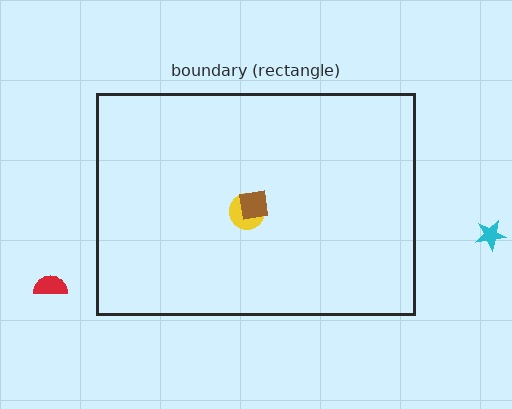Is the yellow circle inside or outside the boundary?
Inside.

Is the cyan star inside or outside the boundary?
Outside.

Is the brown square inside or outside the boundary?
Inside.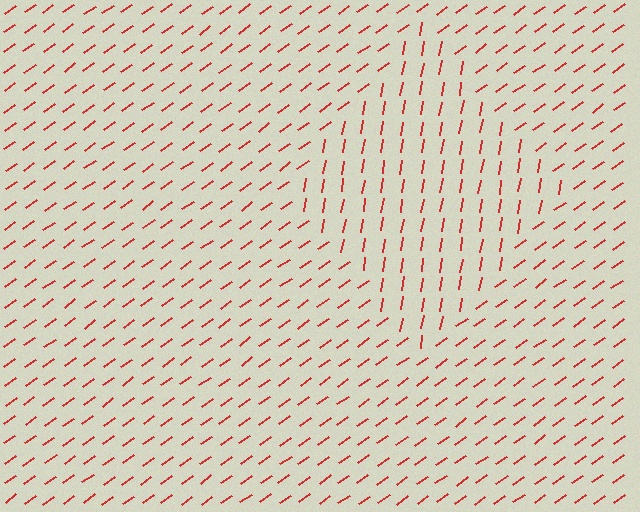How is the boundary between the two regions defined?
The boundary is defined purely by a change in line orientation (approximately 45 degrees difference). All lines are the same color and thickness.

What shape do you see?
I see a diamond.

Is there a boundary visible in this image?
Yes, there is a texture boundary formed by a change in line orientation.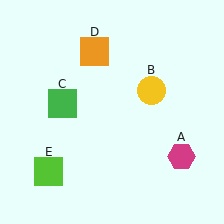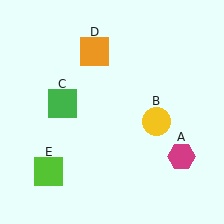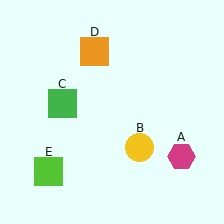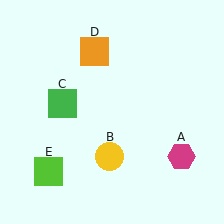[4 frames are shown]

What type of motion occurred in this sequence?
The yellow circle (object B) rotated clockwise around the center of the scene.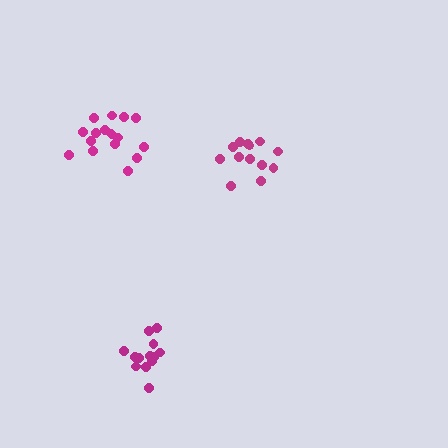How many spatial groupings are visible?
There are 3 spatial groupings.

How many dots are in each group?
Group 1: 13 dots, Group 2: 13 dots, Group 3: 16 dots (42 total).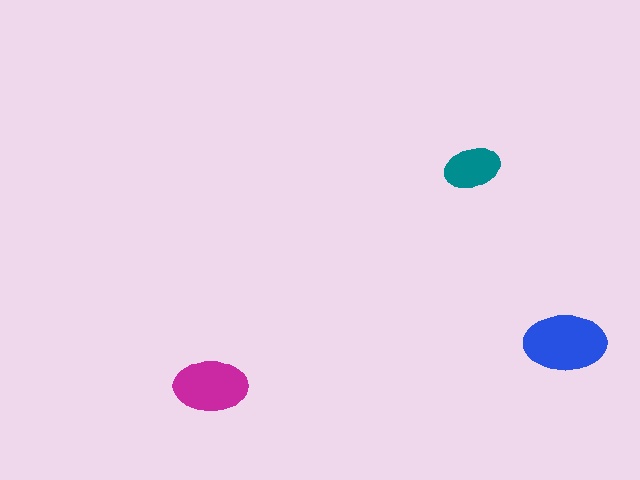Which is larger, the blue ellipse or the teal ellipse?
The blue one.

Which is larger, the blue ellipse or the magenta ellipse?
The blue one.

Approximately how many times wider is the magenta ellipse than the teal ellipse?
About 1.5 times wider.